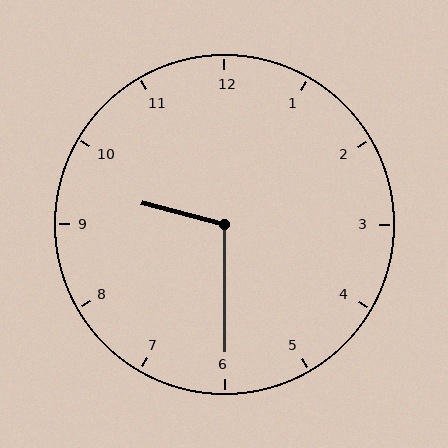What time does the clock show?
9:30.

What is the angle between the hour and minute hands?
Approximately 105 degrees.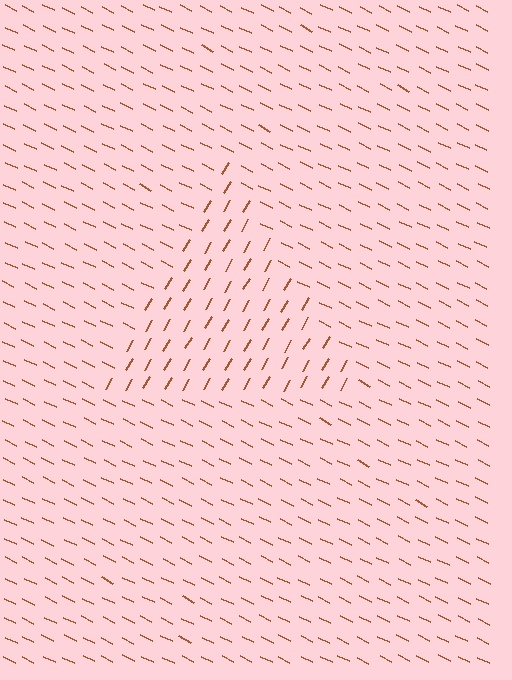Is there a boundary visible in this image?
Yes, there is a texture boundary formed by a change in line orientation.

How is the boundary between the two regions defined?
The boundary is defined purely by a change in line orientation (approximately 86 degrees difference). All lines are the same color and thickness.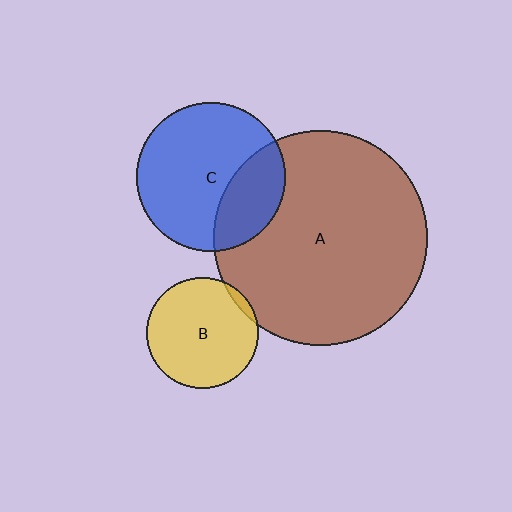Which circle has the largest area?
Circle A (brown).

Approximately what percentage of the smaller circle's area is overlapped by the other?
Approximately 5%.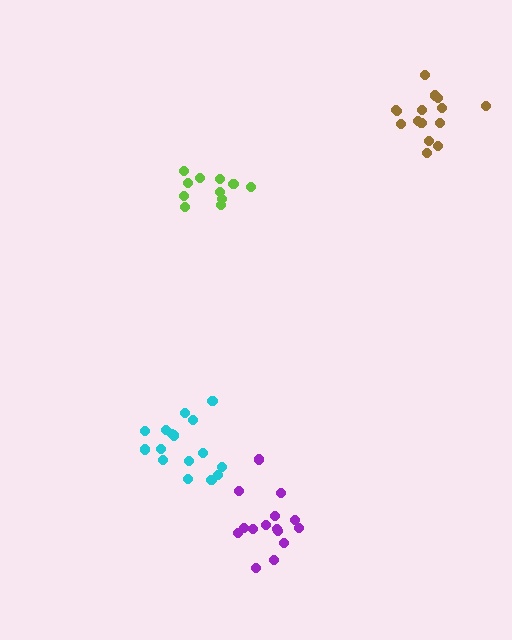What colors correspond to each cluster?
The clusters are colored: lime, brown, purple, cyan.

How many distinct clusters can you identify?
There are 4 distinct clusters.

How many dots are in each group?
Group 1: 11 dots, Group 2: 15 dots, Group 3: 15 dots, Group 4: 16 dots (57 total).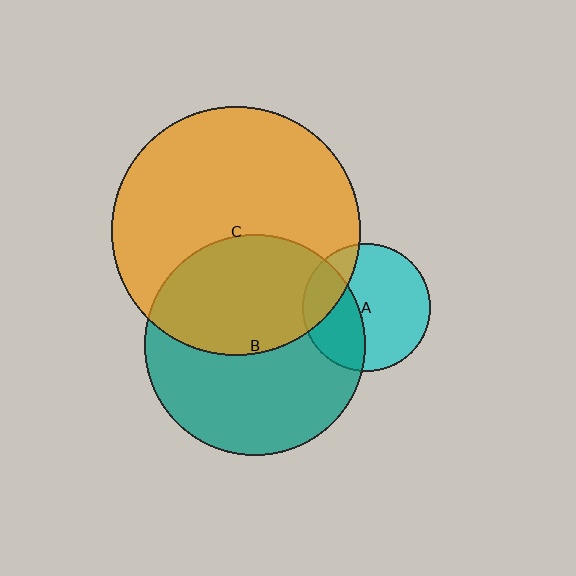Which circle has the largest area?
Circle C (orange).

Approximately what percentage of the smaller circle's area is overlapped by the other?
Approximately 45%.